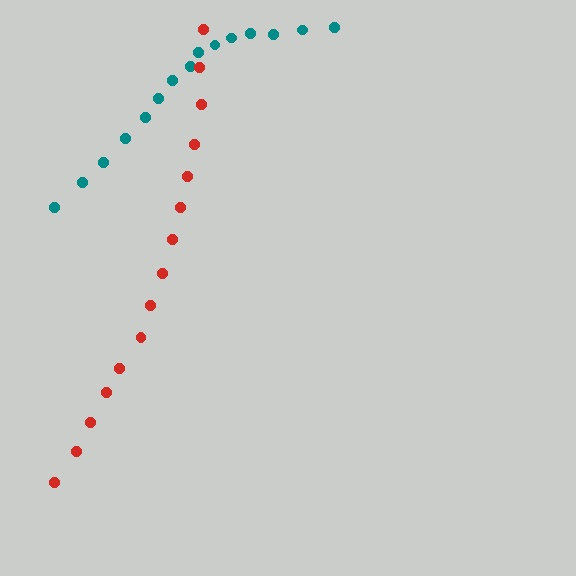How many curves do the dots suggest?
There are 2 distinct paths.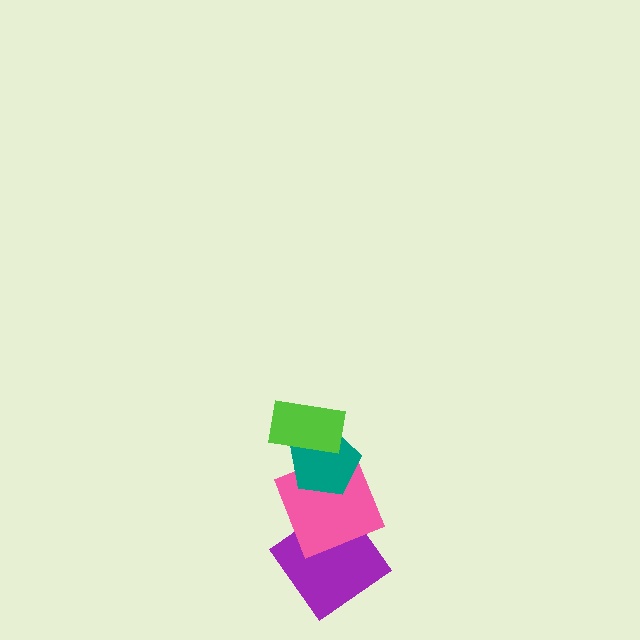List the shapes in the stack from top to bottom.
From top to bottom: the lime rectangle, the teal pentagon, the pink square, the purple diamond.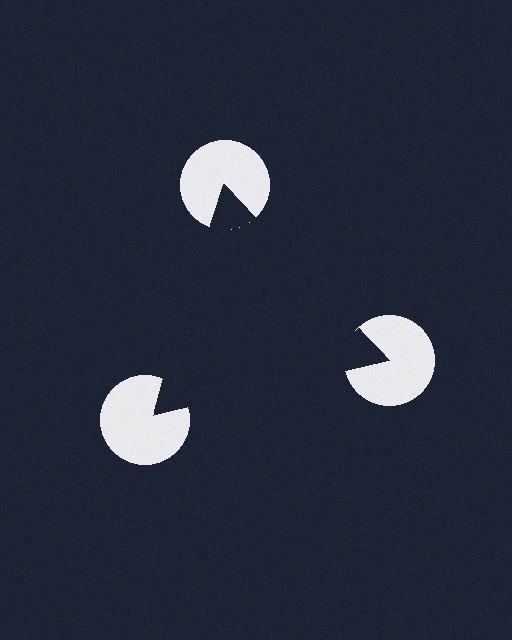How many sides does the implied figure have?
3 sides.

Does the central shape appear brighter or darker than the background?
It typically appears slightly darker than the background, even though no actual brightness change is drawn.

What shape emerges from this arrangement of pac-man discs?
An illusory triangle — its edges are inferred from the aligned wedge cuts in the pac-man discs, not physically drawn.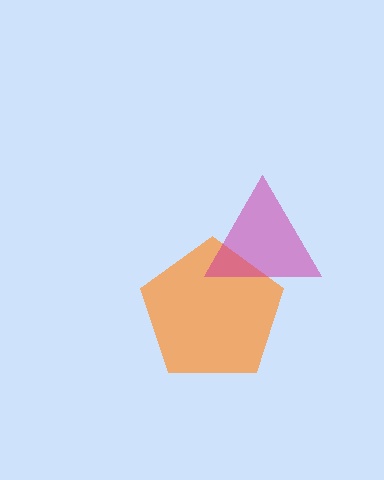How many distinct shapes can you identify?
There are 2 distinct shapes: an orange pentagon, a magenta triangle.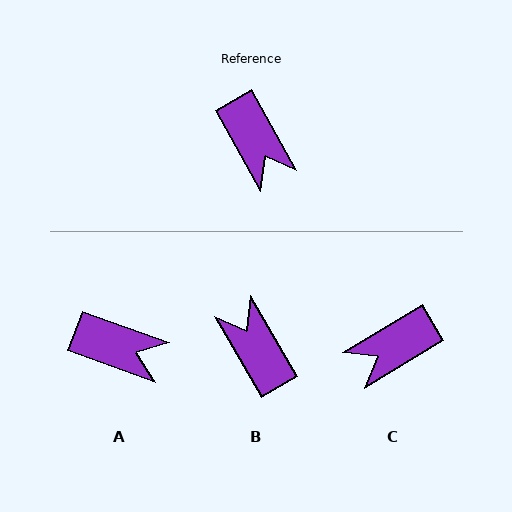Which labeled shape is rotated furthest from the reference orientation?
B, about 179 degrees away.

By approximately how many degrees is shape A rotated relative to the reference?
Approximately 41 degrees counter-clockwise.